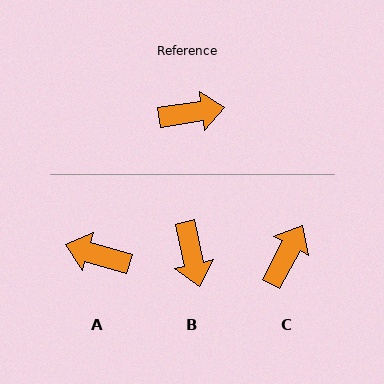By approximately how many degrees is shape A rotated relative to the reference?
Approximately 155 degrees counter-clockwise.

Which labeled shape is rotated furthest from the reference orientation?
A, about 155 degrees away.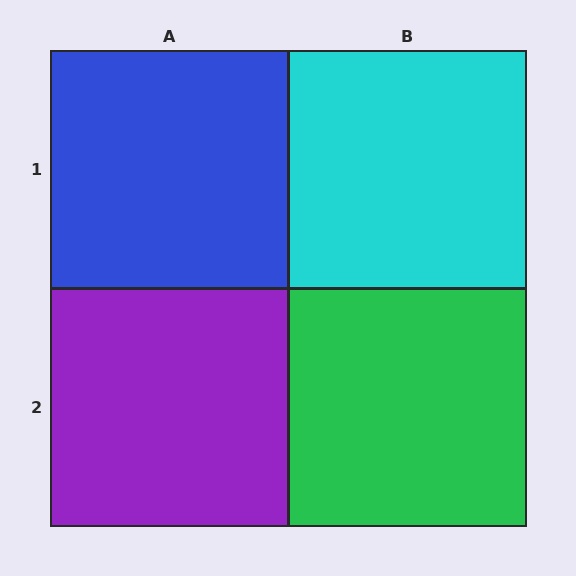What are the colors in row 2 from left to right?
Purple, green.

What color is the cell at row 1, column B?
Cyan.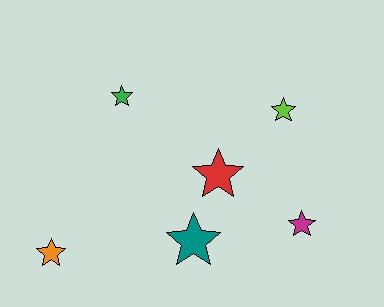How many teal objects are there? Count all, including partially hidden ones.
There is 1 teal object.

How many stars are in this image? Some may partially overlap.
There are 6 stars.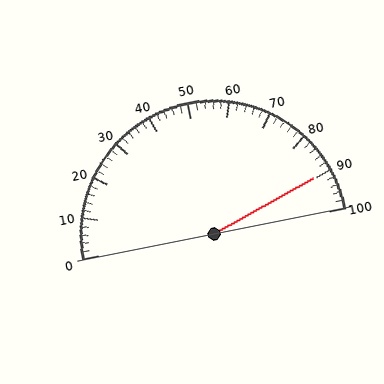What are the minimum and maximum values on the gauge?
The gauge ranges from 0 to 100.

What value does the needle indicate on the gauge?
The needle indicates approximately 90.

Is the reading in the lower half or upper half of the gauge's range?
The reading is in the upper half of the range (0 to 100).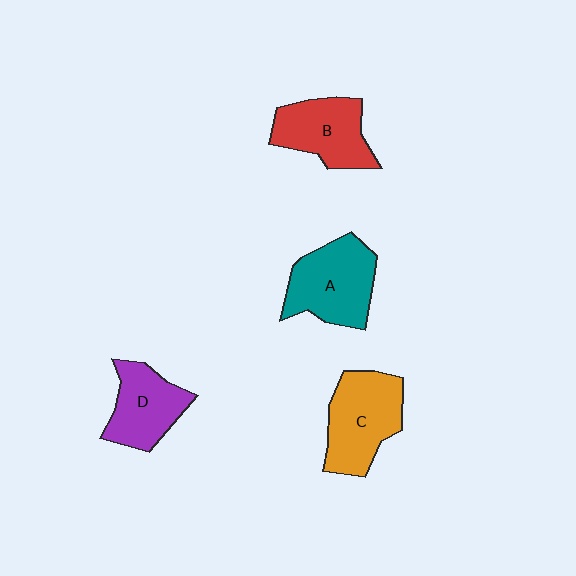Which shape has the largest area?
Shape A (teal).